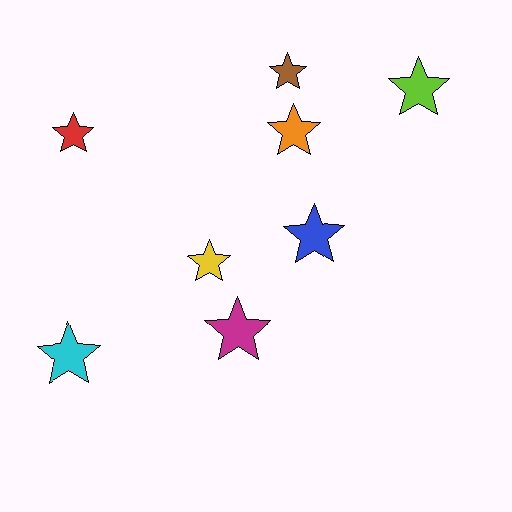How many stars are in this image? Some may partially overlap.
There are 8 stars.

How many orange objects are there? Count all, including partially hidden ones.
There is 1 orange object.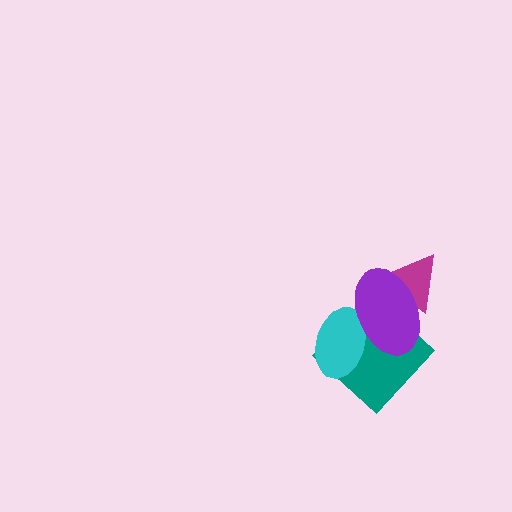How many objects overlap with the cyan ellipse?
2 objects overlap with the cyan ellipse.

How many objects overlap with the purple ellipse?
3 objects overlap with the purple ellipse.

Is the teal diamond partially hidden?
Yes, it is partially covered by another shape.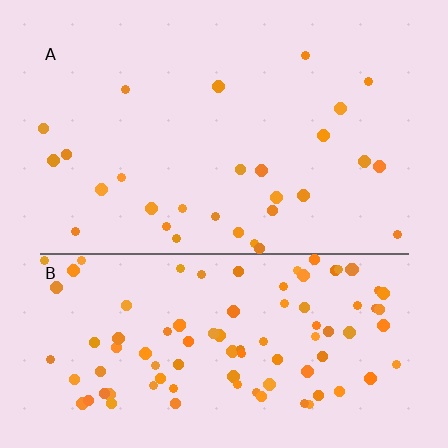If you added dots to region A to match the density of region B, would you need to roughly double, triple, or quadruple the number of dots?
Approximately quadruple.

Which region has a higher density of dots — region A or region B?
B (the bottom).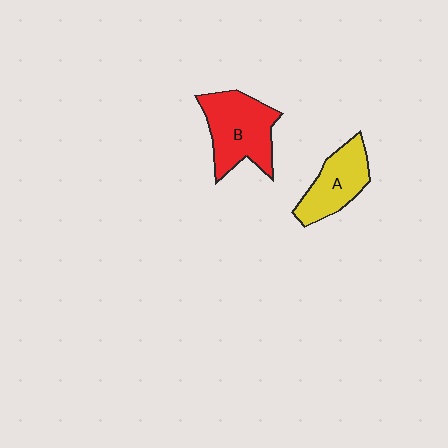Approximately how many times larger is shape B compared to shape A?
Approximately 1.3 times.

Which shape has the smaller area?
Shape A (yellow).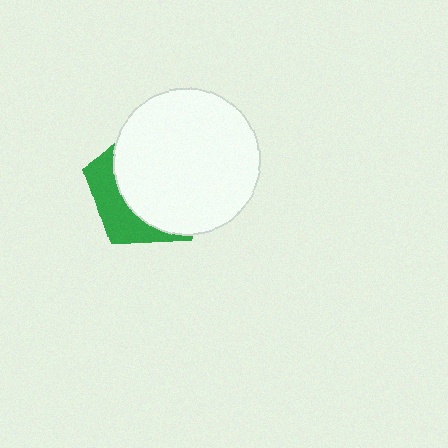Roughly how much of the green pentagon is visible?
A small part of it is visible (roughly 30%).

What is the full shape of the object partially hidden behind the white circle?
The partially hidden object is a green pentagon.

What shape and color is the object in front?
The object in front is a white circle.